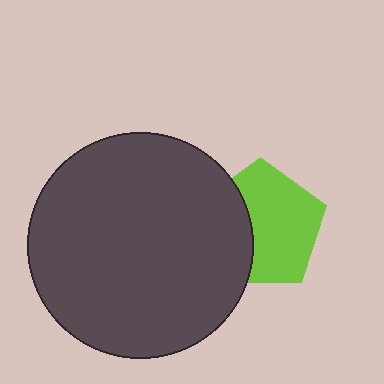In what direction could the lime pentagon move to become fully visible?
The lime pentagon could move right. That would shift it out from behind the dark gray circle entirely.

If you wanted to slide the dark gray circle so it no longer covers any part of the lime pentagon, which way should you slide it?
Slide it left — that is the most direct way to separate the two shapes.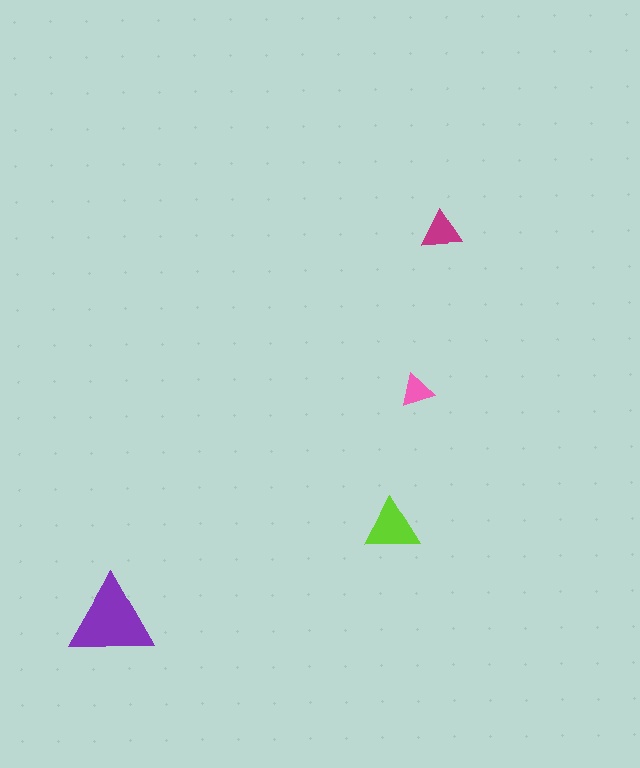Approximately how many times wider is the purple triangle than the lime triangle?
About 1.5 times wider.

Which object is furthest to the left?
The purple triangle is leftmost.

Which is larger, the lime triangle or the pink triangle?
The lime one.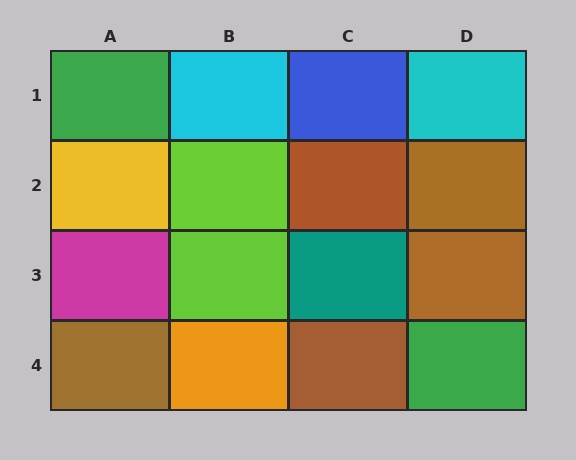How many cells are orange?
1 cell is orange.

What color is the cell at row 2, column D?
Brown.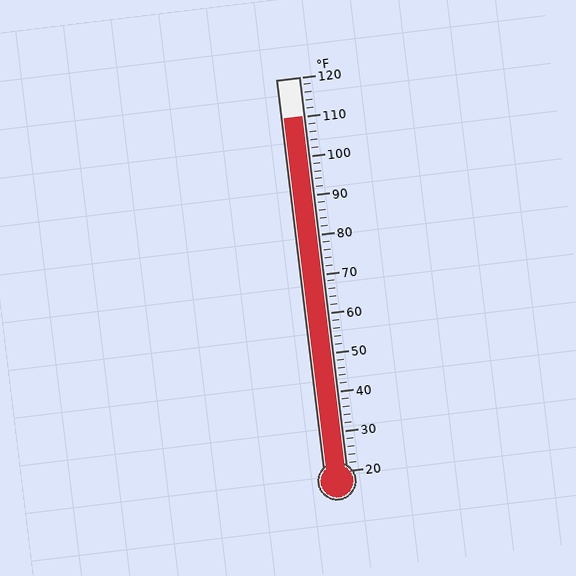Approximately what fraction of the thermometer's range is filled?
The thermometer is filled to approximately 90% of its range.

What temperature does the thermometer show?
The thermometer shows approximately 110°F.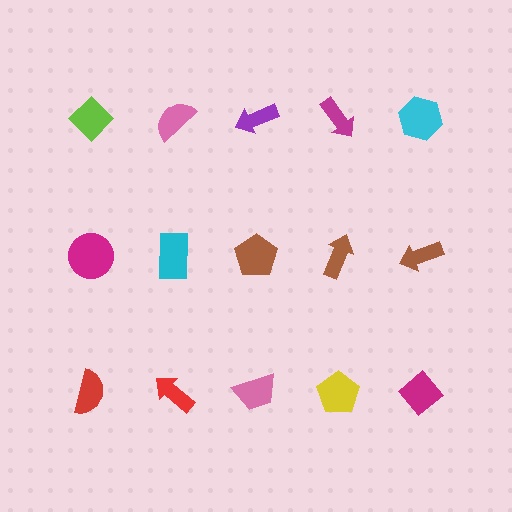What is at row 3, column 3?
A pink trapezoid.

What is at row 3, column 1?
A red semicircle.